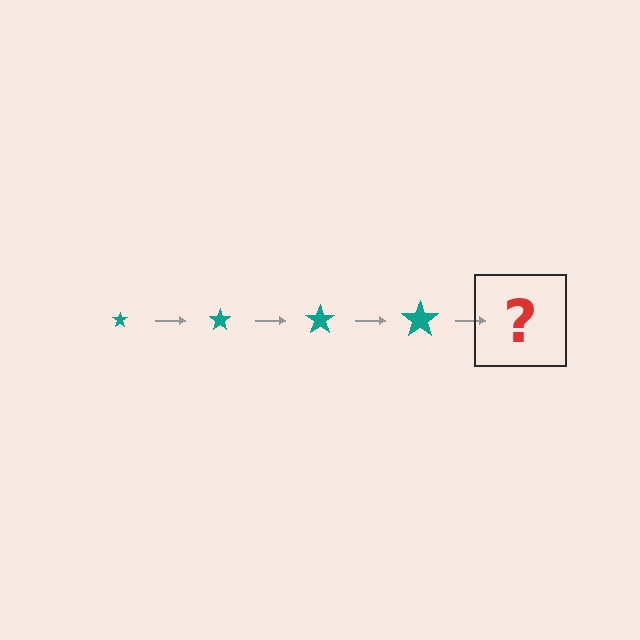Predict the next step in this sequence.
The next step is a teal star, larger than the previous one.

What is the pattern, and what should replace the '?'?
The pattern is that the star gets progressively larger each step. The '?' should be a teal star, larger than the previous one.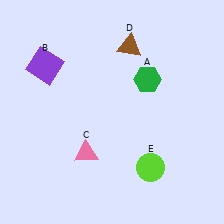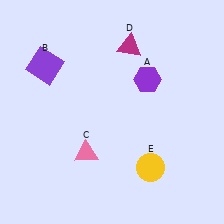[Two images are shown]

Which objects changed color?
A changed from green to purple. D changed from brown to magenta. E changed from lime to yellow.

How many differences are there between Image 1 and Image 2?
There are 3 differences between the two images.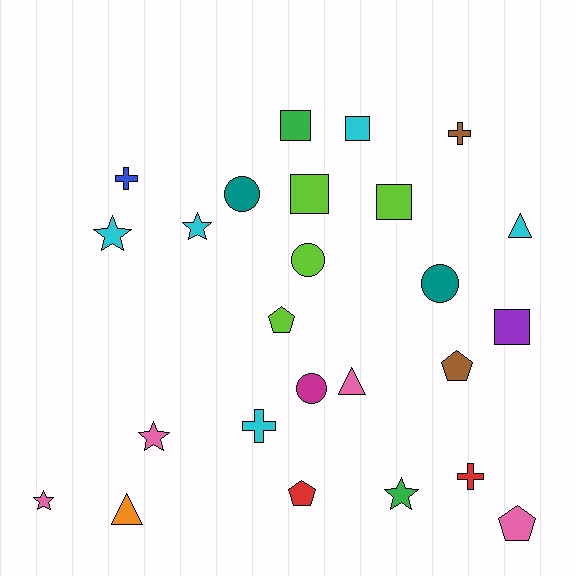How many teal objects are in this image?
There are 2 teal objects.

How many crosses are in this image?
There are 4 crosses.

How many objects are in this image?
There are 25 objects.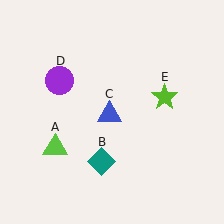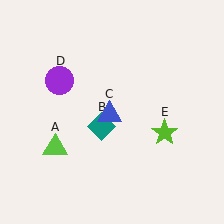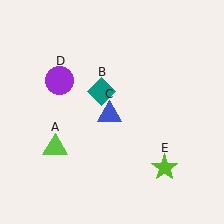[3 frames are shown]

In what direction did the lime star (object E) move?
The lime star (object E) moved down.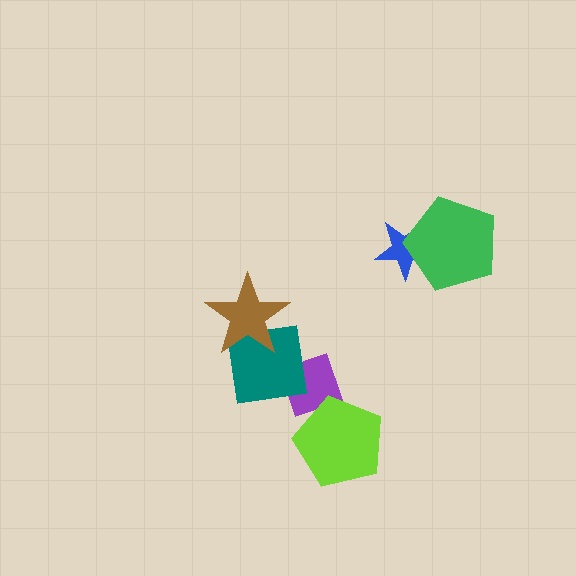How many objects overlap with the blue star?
1 object overlaps with the blue star.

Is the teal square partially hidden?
Yes, it is partially covered by another shape.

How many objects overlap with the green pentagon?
1 object overlaps with the green pentagon.